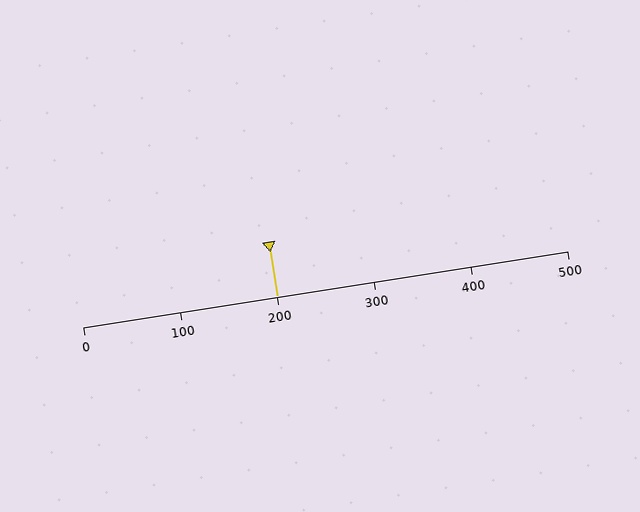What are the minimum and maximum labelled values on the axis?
The axis runs from 0 to 500.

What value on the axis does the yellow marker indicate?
The marker indicates approximately 200.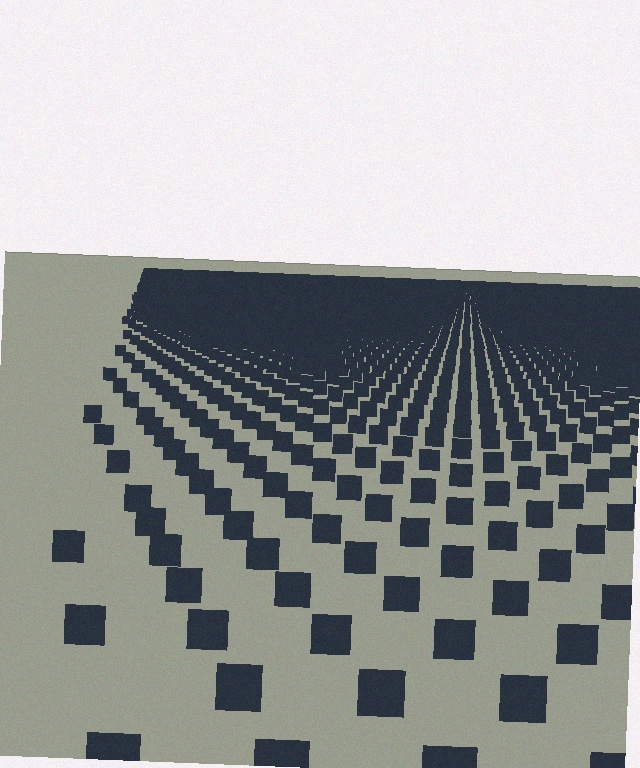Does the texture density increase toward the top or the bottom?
Density increases toward the top.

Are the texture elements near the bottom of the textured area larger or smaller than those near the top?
Larger. Near the bottom, elements are closer to the viewer and appear at a bigger on-screen size.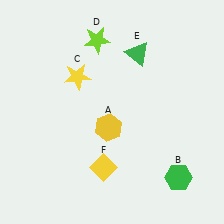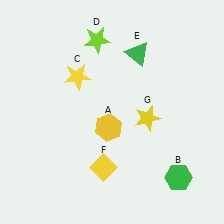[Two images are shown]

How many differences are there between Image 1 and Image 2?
There is 1 difference between the two images.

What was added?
A yellow star (G) was added in Image 2.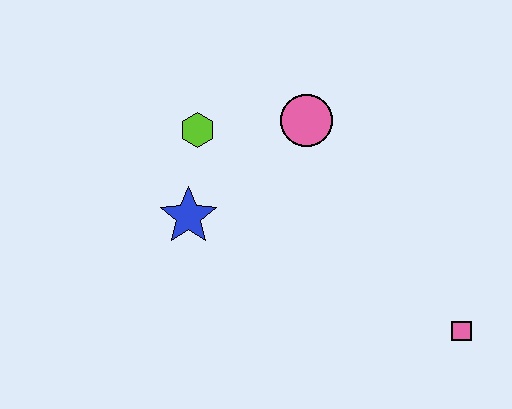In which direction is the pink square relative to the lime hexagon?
The pink square is to the right of the lime hexagon.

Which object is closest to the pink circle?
The lime hexagon is closest to the pink circle.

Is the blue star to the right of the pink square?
No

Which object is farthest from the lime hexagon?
The pink square is farthest from the lime hexagon.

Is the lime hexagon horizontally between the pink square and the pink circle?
No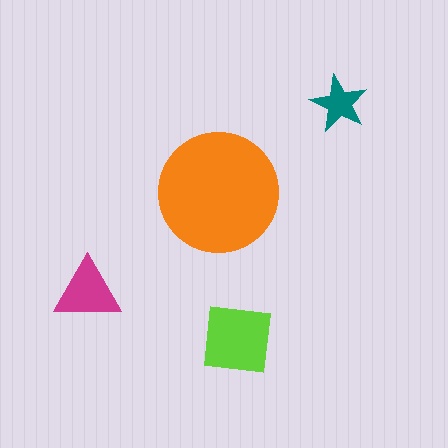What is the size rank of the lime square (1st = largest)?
2nd.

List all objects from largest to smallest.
The orange circle, the lime square, the magenta triangle, the teal star.